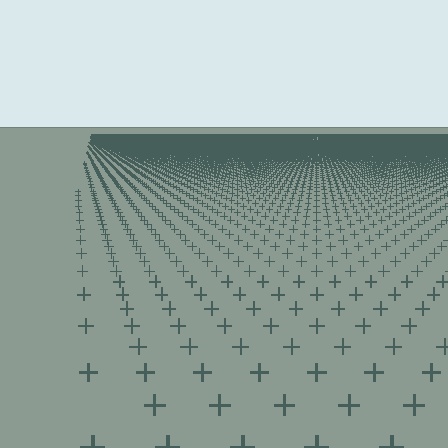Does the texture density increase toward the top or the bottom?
Density increases toward the top.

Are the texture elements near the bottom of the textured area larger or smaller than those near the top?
Larger. Near the bottom, elements are closer to the viewer and appear at a bigger on-screen size.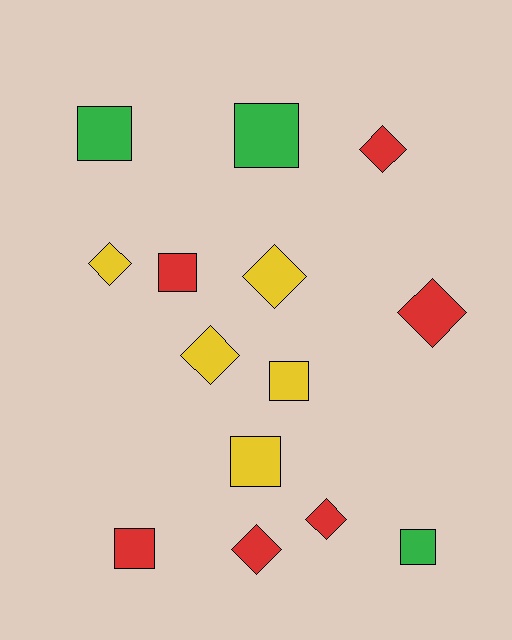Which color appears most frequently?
Red, with 6 objects.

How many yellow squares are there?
There are 2 yellow squares.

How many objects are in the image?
There are 14 objects.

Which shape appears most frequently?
Diamond, with 7 objects.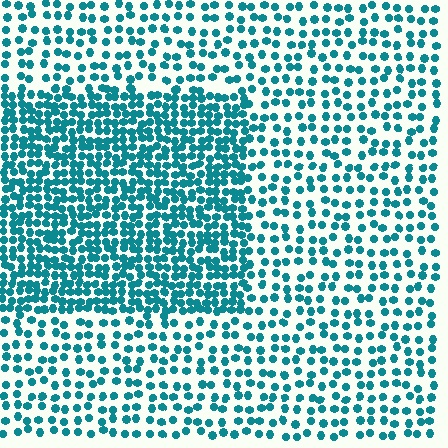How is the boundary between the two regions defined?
The boundary is defined by a change in element density (approximately 2.1x ratio). All elements are the same color, size, and shape.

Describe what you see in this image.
The image contains small teal elements arranged at two different densities. A rectangle-shaped region is visible where the elements are more densely packed than the surrounding area.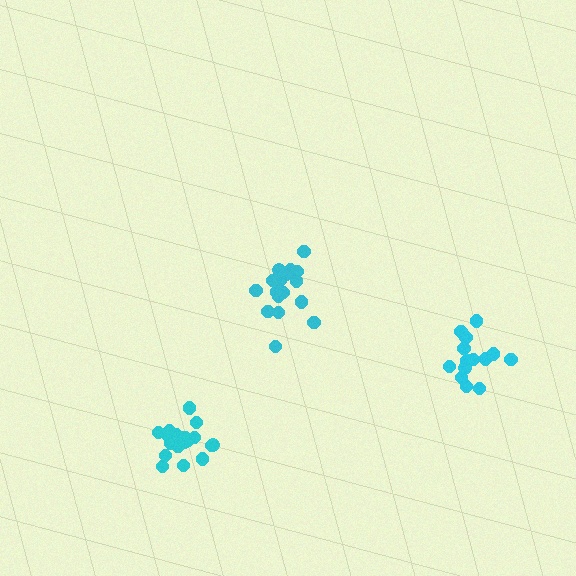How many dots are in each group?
Group 1: 19 dots, Group 2: 17 dots, Group 3: 14 dots (50 total).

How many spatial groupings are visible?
There are 3 spatial groupings.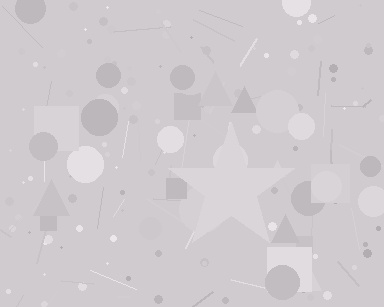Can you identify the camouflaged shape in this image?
The camouflaged shape is a star.